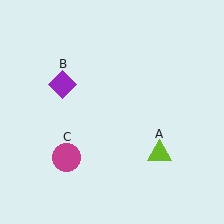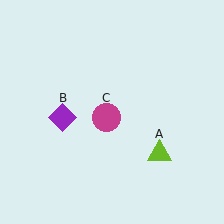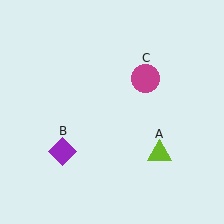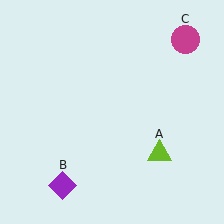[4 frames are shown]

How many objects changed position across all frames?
2 objects changed position: purple diamond (object B), magenta circle (object C).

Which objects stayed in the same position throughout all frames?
Lime triangle (object A) remained stationary.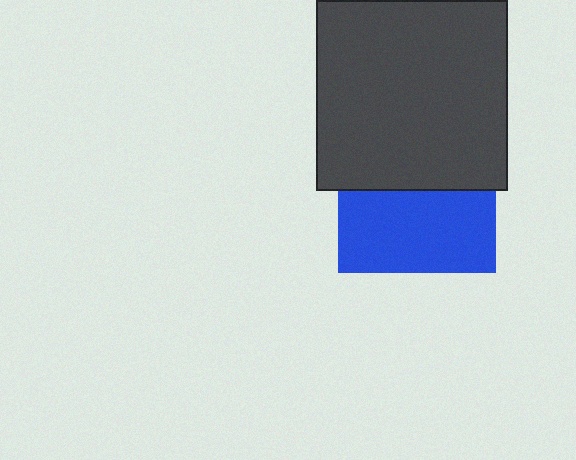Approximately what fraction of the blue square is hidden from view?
Roughly 48% of the blue square is hidden behind the dark gray square.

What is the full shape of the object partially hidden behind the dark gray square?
The partially hidden object is a blue square.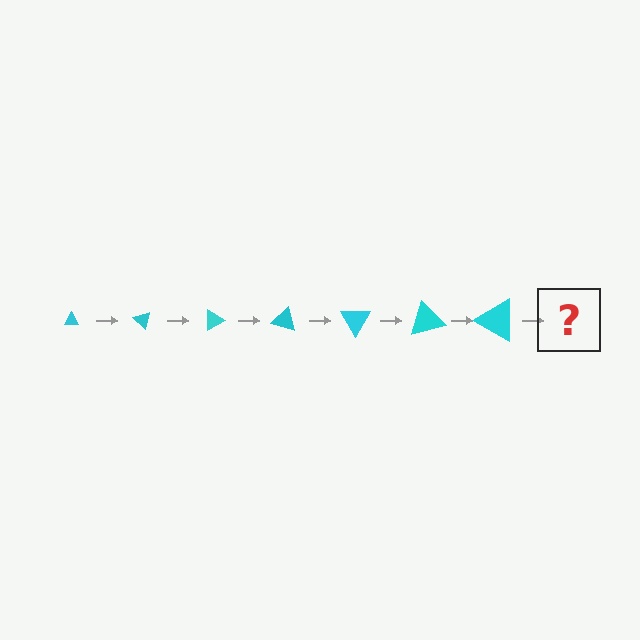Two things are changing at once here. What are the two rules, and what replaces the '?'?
The two rules are that the triangle grows larger each step and it rotates 45 degrees each step. The '?' should be a triangle, larger than the previous one and rotated 315 degrees from the start.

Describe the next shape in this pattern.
It should be a triangle, larger than the previous one and rotated 315 degrees from the start.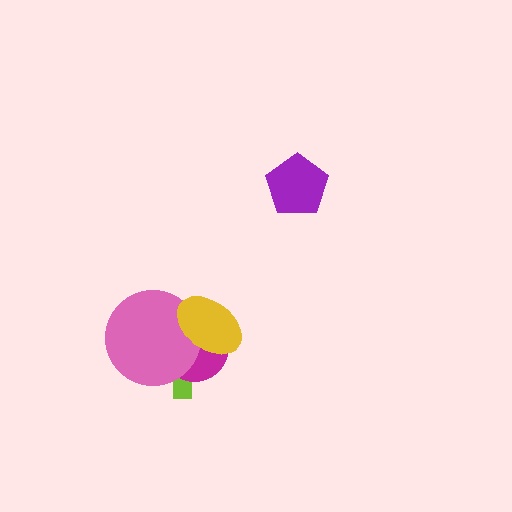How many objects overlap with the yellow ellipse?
3 objects overlap with the yellow ellipse.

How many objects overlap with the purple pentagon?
0 objects overlap with the purple pentagon.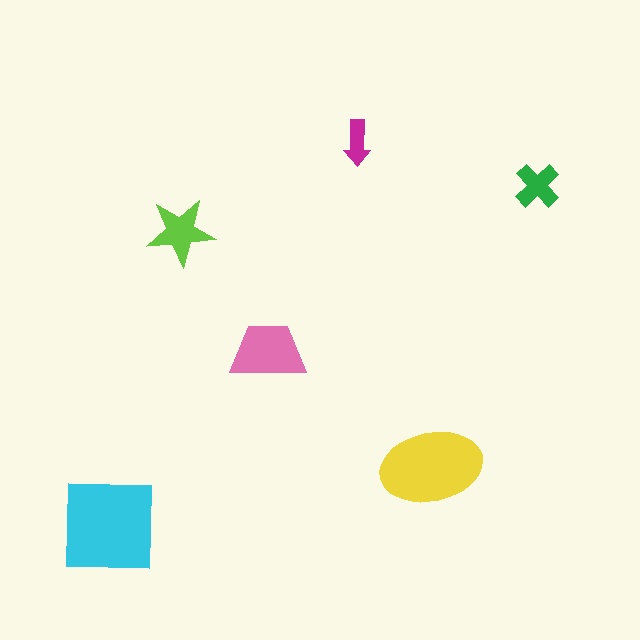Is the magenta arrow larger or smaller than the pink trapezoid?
Smaller.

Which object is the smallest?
The magenta arrow.